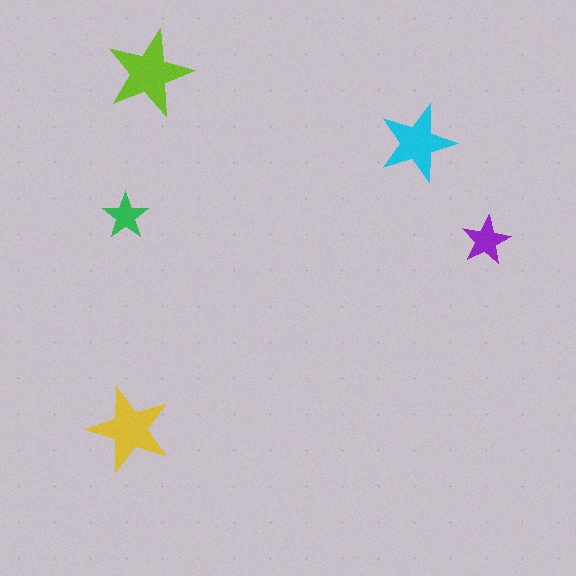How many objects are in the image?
There are 5 objects in the image.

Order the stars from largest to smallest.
the lime one, the yellow one, the cyan one, the purple one, the green one.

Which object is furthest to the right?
The purple star is rightmost.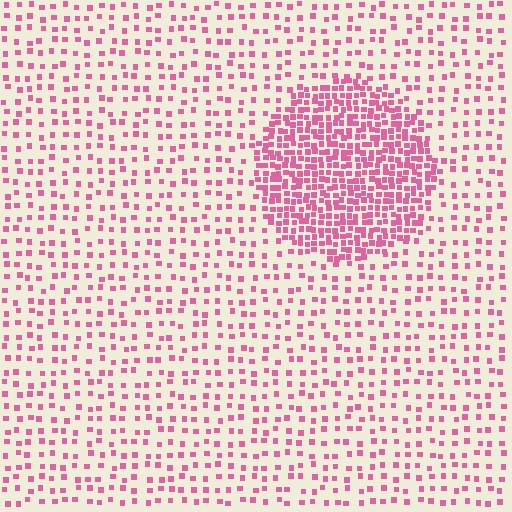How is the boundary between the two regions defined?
The boundary is defined by a change in element density (approximately 2.8x ratio). All elements are the same color, size, and shape.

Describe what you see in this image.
The image contains small pink elements arranged at two different densities. A circle-shaped region is visible where the elements are more densely packed than the surrounding area.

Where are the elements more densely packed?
The elements are more densely packed inside the circle boundary.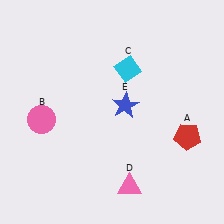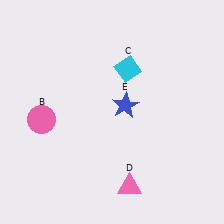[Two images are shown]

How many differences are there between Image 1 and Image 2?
There is 1 difference between the two images.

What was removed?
The red pentagon (A) was removed in Image 2.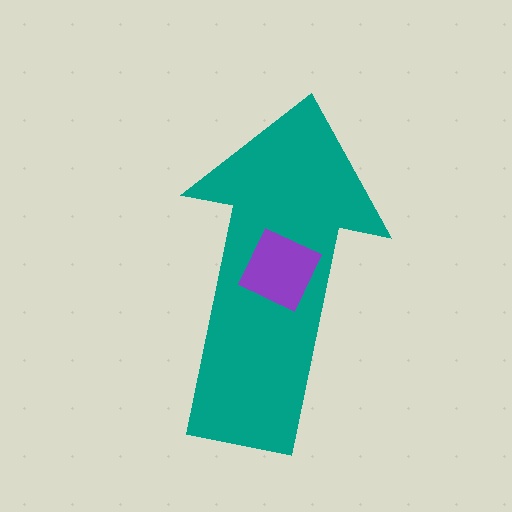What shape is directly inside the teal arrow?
The purple diamond.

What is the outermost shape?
The teal arrow.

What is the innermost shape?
The purple diamond.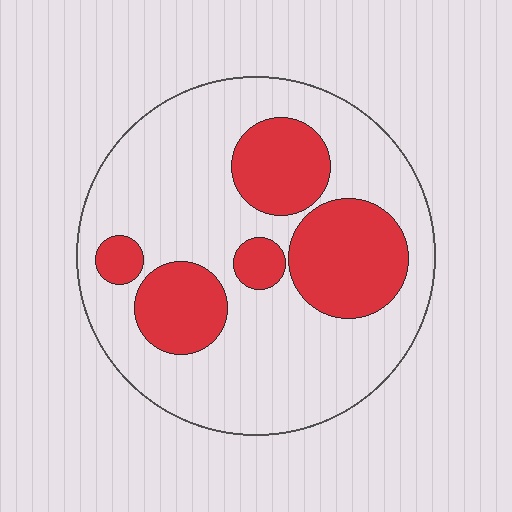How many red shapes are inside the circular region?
5.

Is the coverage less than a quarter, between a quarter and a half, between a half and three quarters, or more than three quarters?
Between a quarter and a half.